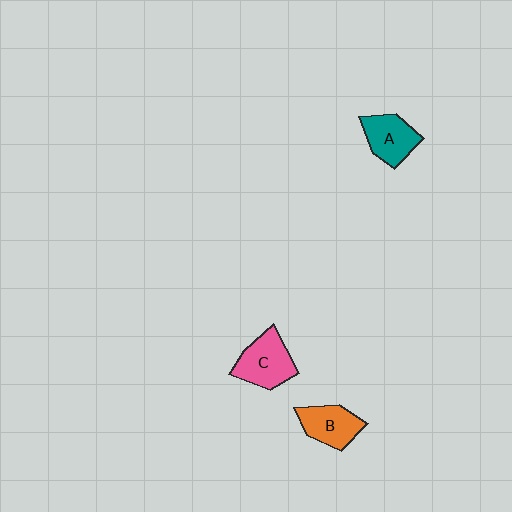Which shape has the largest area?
Shape C (pink).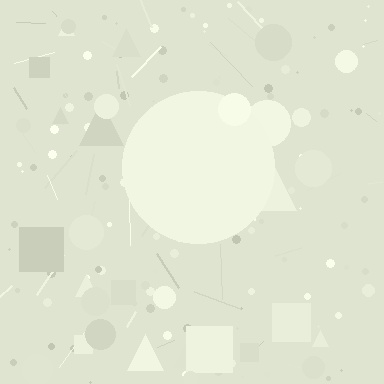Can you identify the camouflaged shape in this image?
The camouflaged shape is a circle.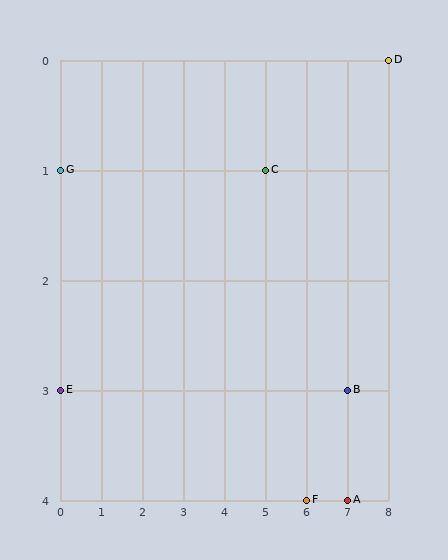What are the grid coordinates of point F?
Point F is at grid coordinates (6, 4).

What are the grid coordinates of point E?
Point E is at grid coordinates (0, 3).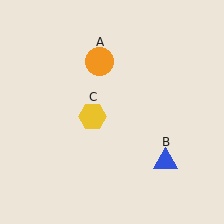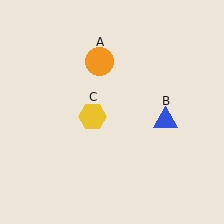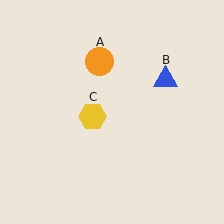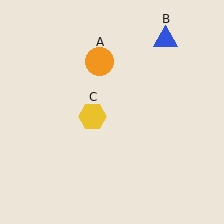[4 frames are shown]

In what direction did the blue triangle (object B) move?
The blue triangle (object B) moved up.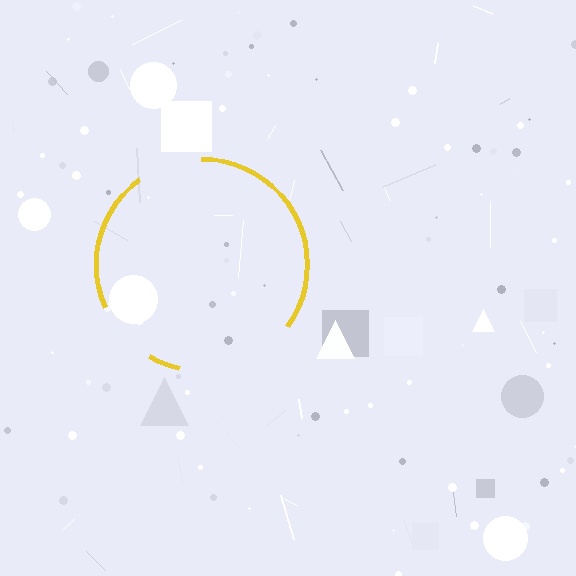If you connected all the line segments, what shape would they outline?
They would outline a circle.